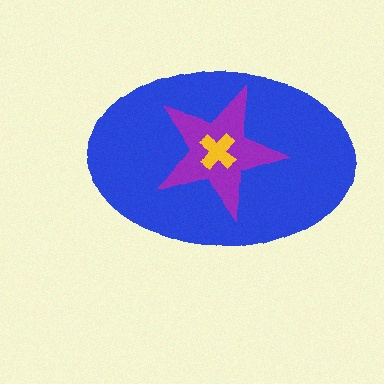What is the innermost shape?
The yellow cross.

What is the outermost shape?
The blue ellipse.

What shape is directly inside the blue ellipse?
The purple star.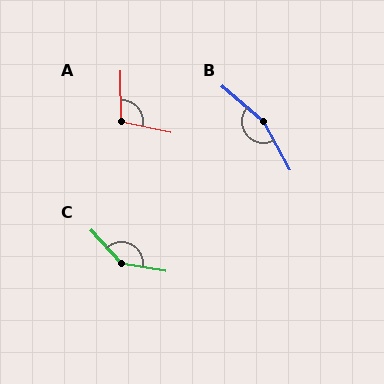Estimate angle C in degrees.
Approximately 142 degrees.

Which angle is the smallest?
A, at approximately 102 degrees.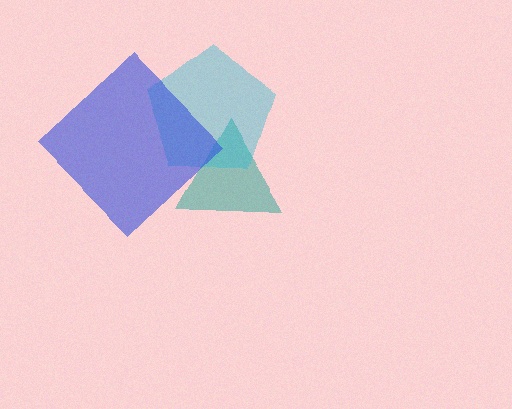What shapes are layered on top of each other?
The layered shapes are: a teal triangle, a cyan pentagon, a blue diamond.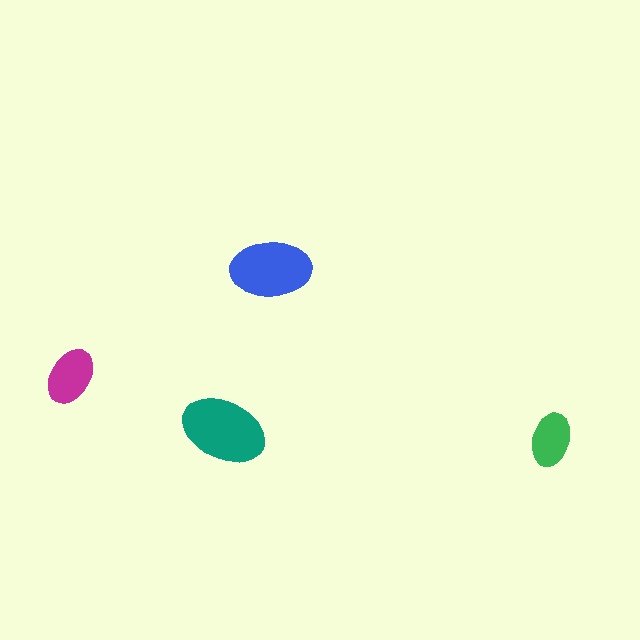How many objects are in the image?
There are 4 objects in the image.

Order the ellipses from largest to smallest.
the teal one, the blue one, the magenta one, the green one.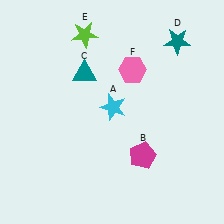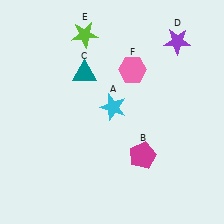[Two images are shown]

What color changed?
The star (D) changed from teal in Image 1 to purple in Image 2.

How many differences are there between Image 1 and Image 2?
There is 1 difference between the two images.